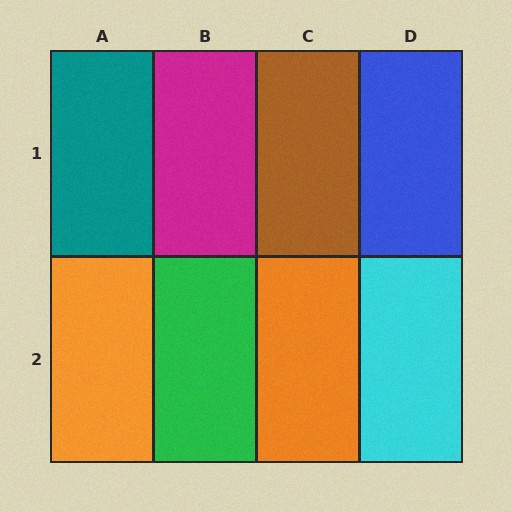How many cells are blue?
1 cell is blue.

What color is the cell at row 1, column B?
Magenta.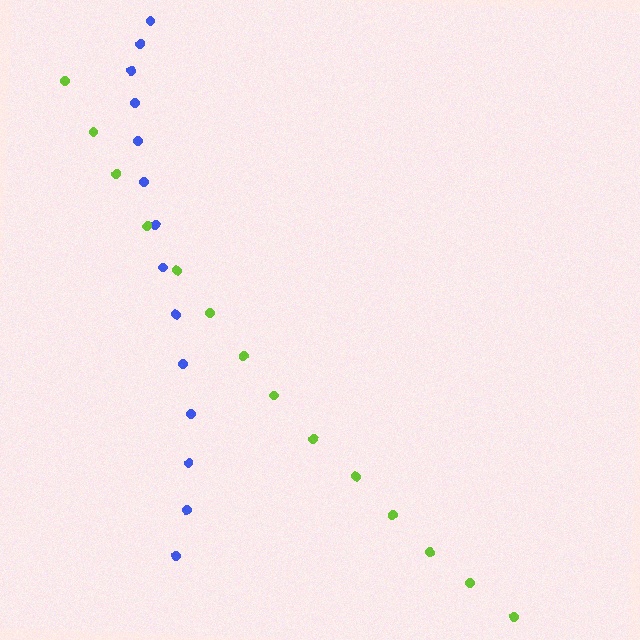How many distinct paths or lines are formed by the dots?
There are 2 distinct paths.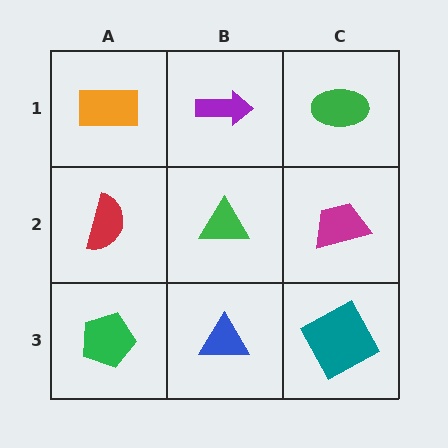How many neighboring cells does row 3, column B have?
3.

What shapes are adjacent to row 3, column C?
A magenta trapezoid (row 2, column C), a blue triangle (row 3, column B).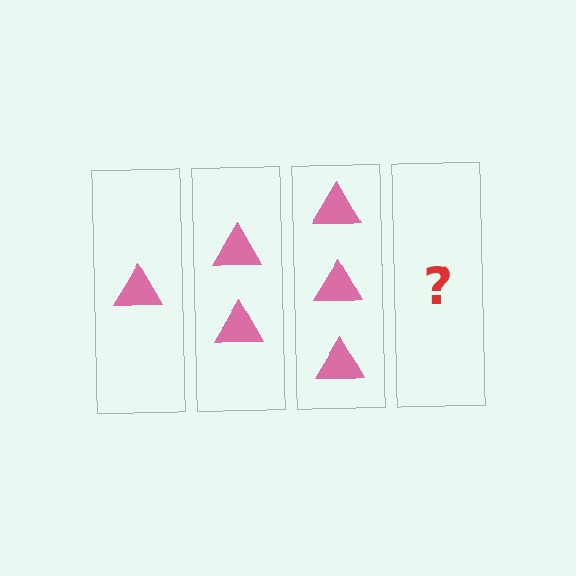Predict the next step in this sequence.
The next step is 4 triangles.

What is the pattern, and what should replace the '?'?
The pattern is that each step adds one more triangle. The '?' should be 4 triangles.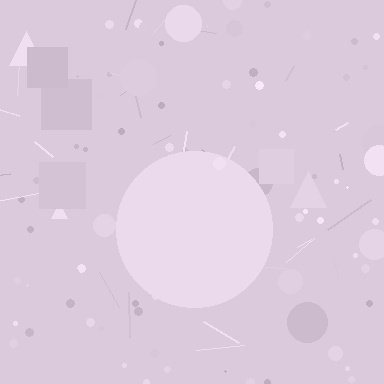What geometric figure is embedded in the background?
A circle is embedded in the background.